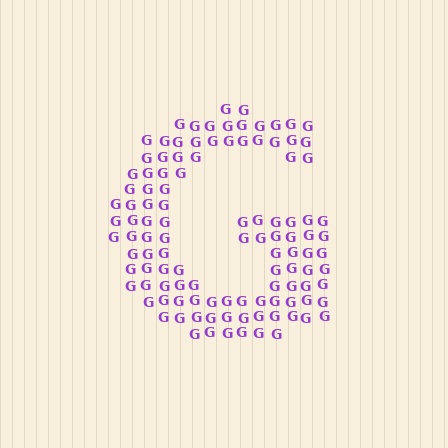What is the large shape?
The large shape is the letter G.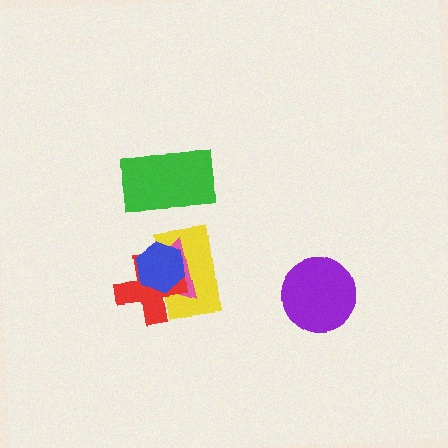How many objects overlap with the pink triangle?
3 objects overlap with the pink triangle.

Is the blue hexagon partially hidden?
No, no other shape covers it.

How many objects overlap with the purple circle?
0 objects overlap with the purple circle.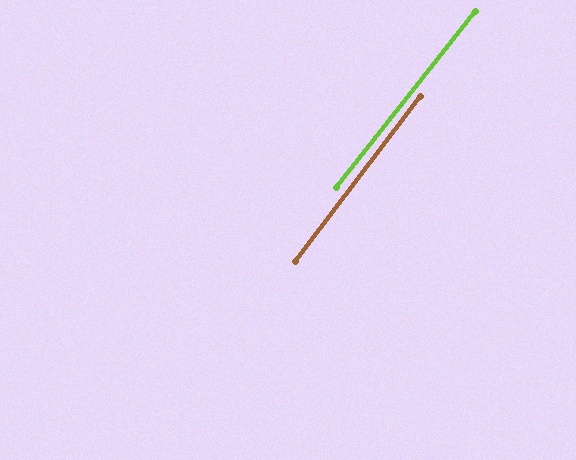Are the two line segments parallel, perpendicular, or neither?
Parallel — their directions differ by only 1.5°.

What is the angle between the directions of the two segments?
Approximately 1 degree.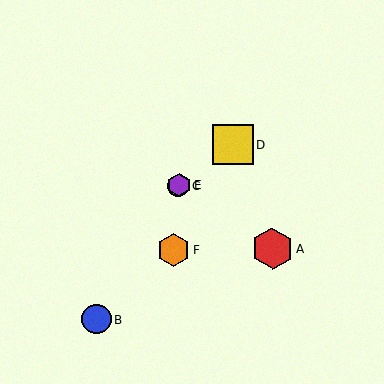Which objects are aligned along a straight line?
Objects C, D, E are aligned along a straight line.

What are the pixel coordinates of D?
Object D is at (233, 145).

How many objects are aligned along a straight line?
3 objects (C, D, E) are aligned along a straight line.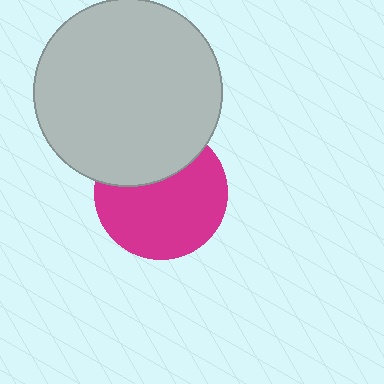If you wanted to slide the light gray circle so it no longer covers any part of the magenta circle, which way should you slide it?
Slide it up — that is the most direct way to separate the two shapes.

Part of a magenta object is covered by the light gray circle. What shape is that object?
It is a circle.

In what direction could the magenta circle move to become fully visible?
The magenta circle could move down. That would shift it out from behind the light gray circle entirely.